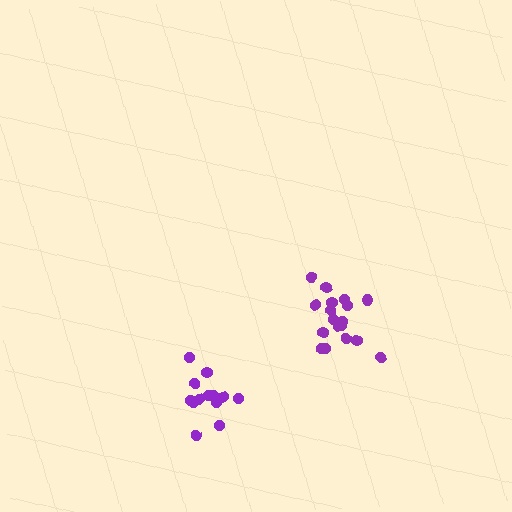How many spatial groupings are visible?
There are 2 spatial groupings.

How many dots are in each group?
Group 1: 14 dots, Group 2: 18 dots (32 total).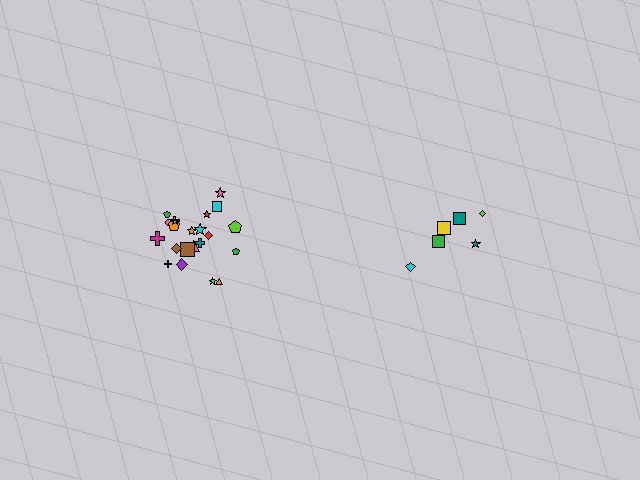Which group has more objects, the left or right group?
The left group.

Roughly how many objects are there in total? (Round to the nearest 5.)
Roughly 30 objects in total.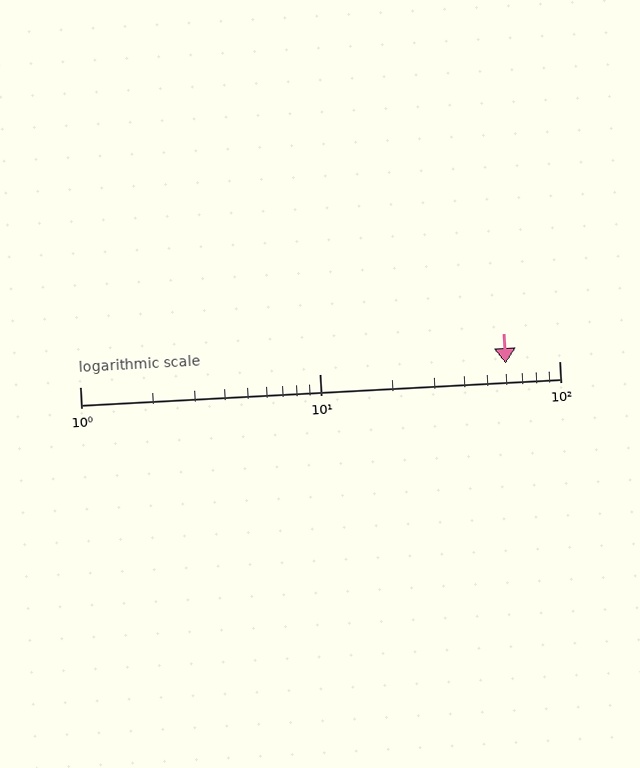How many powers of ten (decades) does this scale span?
The scale spans 2 decades, from 1 to 100.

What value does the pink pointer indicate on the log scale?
The pointer indicates approximately 60.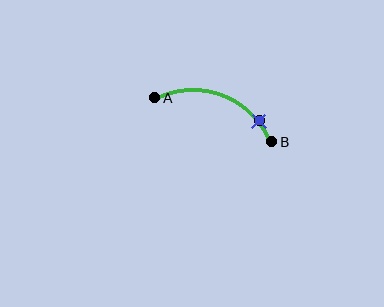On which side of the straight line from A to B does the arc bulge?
The arc bulges above the straight line connecting A and B.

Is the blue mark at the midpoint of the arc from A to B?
No. The blue mark lies on the arc but is closer to endpoint B. The arc midpoint would be at the point on the curve equidistant along the arc from both A and B.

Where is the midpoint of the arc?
The arc midpoint is the point on the curve farthest from the straight line joining A and B. It sits above that line.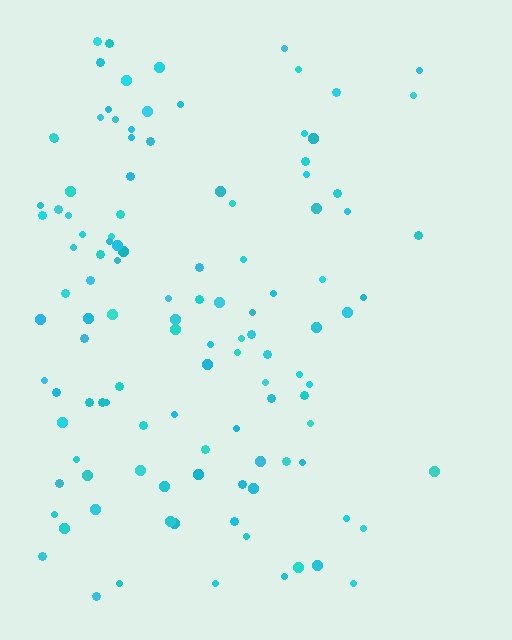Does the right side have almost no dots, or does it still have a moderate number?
Still a moderate number, just noticeably fewer than the left.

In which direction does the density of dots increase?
From right to left, with the left side densest.